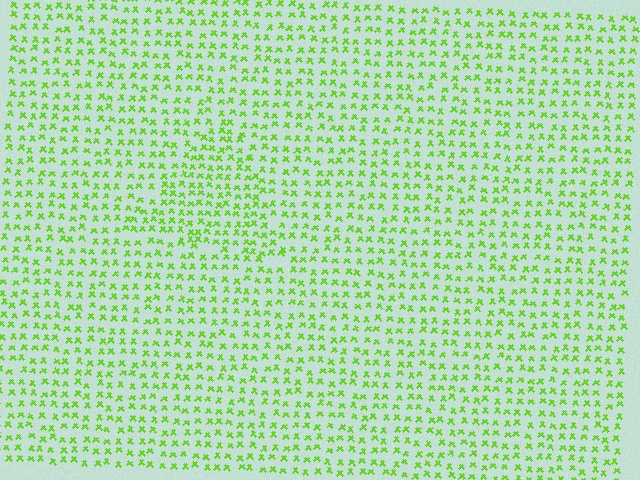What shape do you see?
I see a triangle.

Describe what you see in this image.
The image contains small lime elements arranged at two different densities. A triangle-shaped region is visible where the elements are more densely packed than the surrounding area.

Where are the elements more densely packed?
The elements are more densely packed inside the triangle boundary.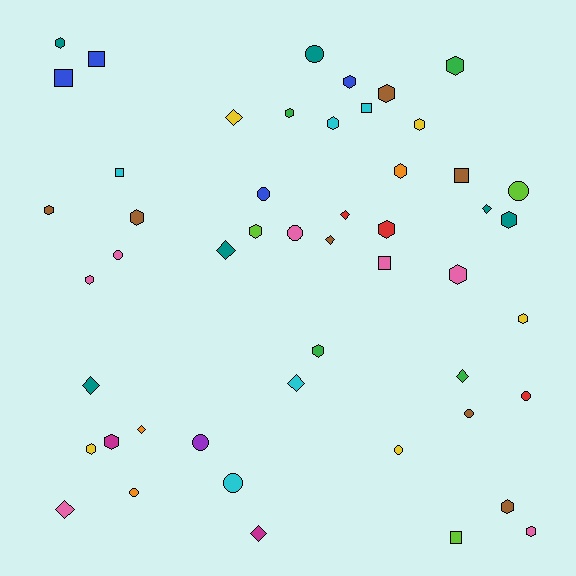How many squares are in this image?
There are 7 squares.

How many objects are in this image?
There are 50 objects.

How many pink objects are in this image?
There are 7 pink objects.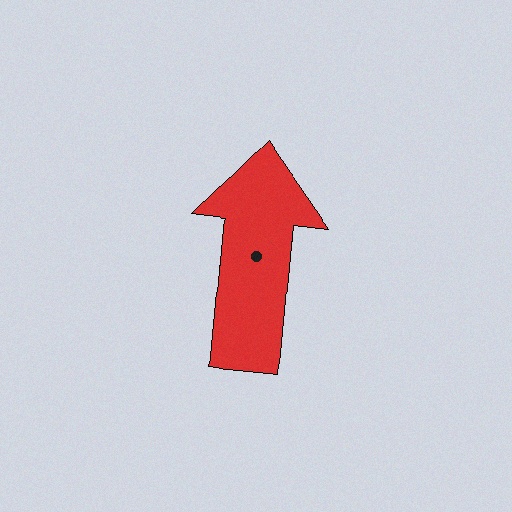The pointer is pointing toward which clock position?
Roughly 12 o'clock.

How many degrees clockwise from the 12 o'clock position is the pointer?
Approximately 6 degrees.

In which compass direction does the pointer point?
North.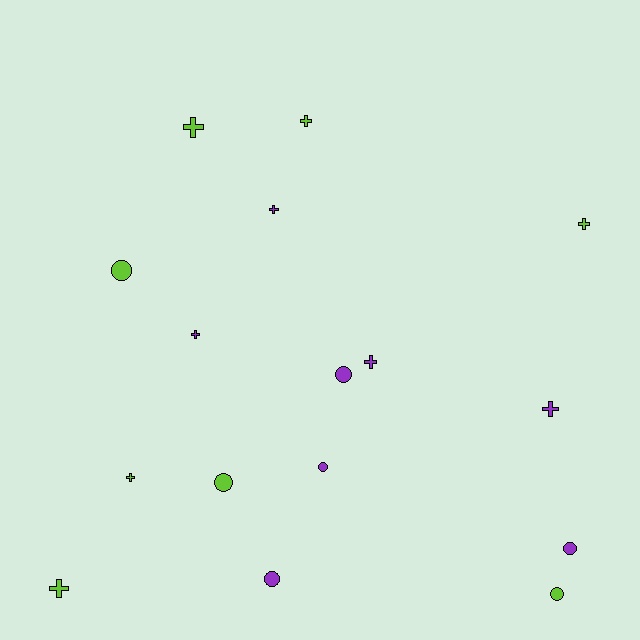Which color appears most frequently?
Purple, with 8 objects.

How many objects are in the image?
There are 16 objects.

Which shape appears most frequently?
Cross, with 9 objects.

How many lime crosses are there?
There are 5 lime crosses.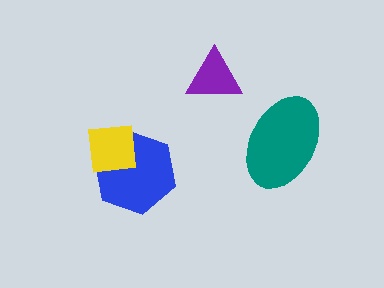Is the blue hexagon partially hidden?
Yes, it is partially covered by another shape.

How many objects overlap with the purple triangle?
0 objects overlap with the purple triangle.